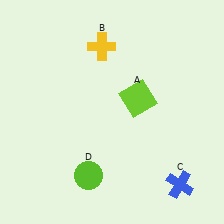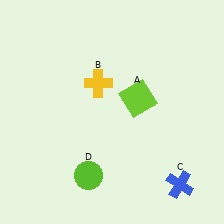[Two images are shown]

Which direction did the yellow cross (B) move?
The yellow cross (B) moved down.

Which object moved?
The yellow cross (B) moved down.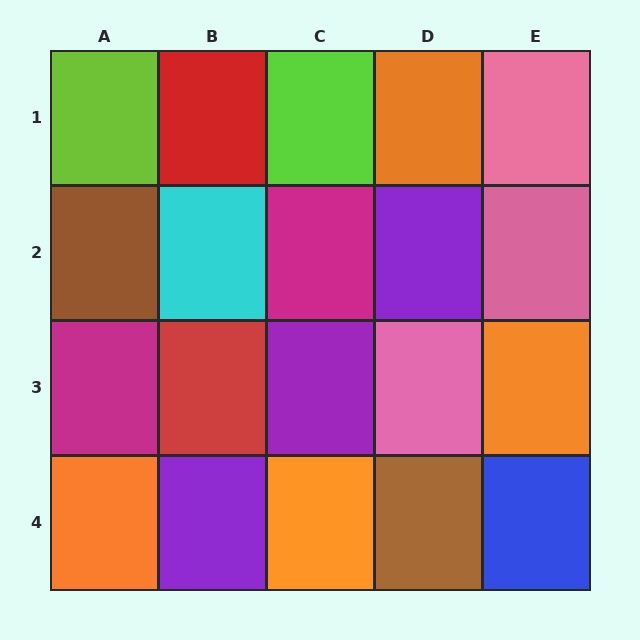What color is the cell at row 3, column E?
Orange.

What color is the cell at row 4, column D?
Brown.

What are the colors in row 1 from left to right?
Lime, red, lime, orange, pink.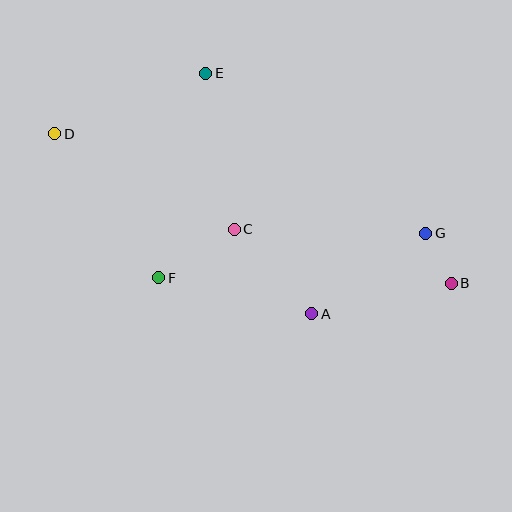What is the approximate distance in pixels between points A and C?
The distance between A and C is approximately 115 pixels.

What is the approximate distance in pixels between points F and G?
The distance between F and G is approximately 271 pixels.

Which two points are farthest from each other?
Points B and D are farthest from each other.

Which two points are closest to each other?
Points B and G are closest to each other.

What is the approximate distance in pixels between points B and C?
The distance between B and C is approximately 224 pixels.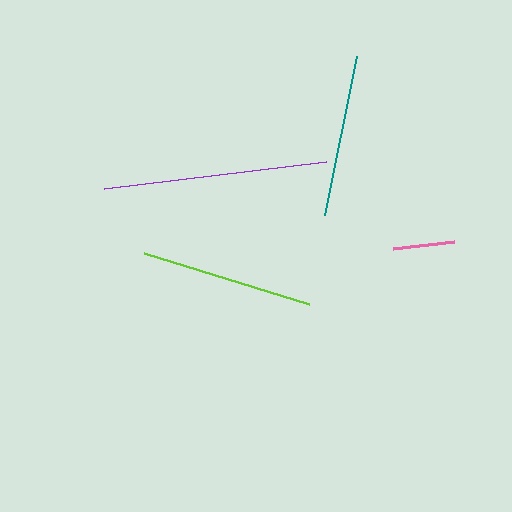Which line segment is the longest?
The purple line is the longest at approximately 223 pixels.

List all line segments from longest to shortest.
From longest to shortest: purple, lime, teal, pink.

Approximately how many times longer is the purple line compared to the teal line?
The purple line is approximately 1.4 times the length of the teal line.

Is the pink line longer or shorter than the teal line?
The teal line is longer than the pink line.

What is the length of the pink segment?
The pink segment is approximately 61 pixels long.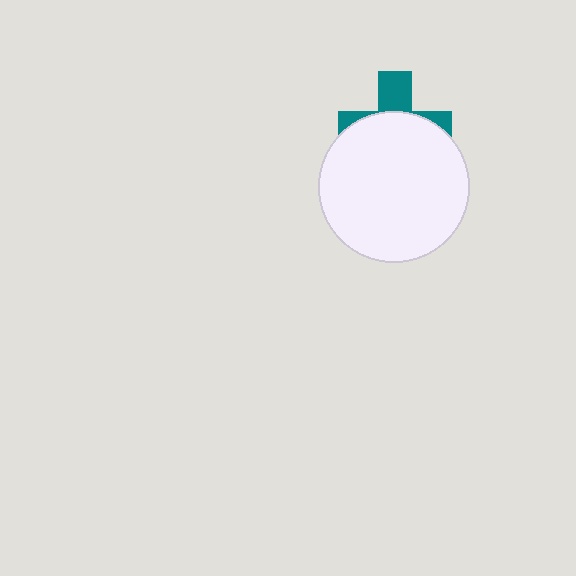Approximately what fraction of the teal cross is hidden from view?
Roughly 67% of the teal cross is hidden behind the white circle.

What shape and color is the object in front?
The object in front is a white circle.